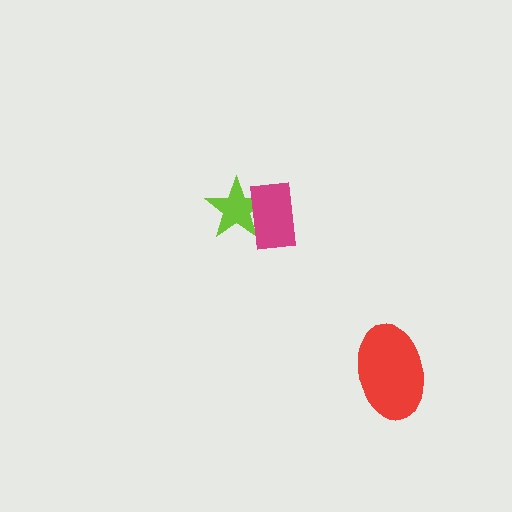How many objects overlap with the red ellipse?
0 objects overlap with the red ellipse.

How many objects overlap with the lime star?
1 object overlaps with the lime star.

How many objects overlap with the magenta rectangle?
1 object overlaps with the magenta rectangle.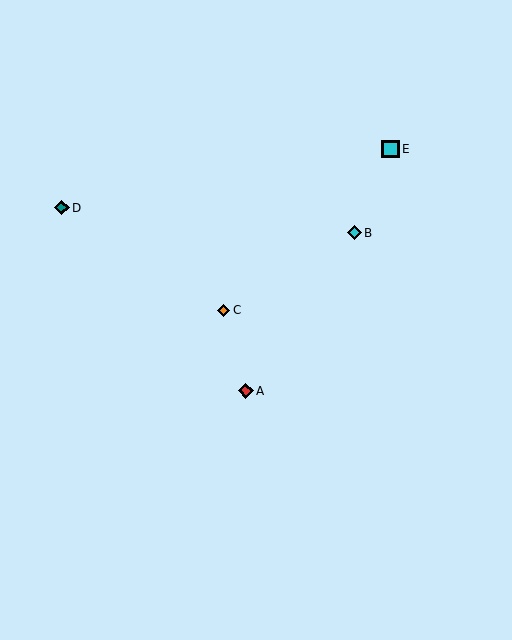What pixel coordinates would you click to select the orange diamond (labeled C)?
Click at (224, 310) to select the orange diamond C.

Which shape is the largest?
The cyan square (labeled E) is the largest.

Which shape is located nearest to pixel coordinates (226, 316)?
The orange diamond (labeled C) at (224, 310) is nearest to that location.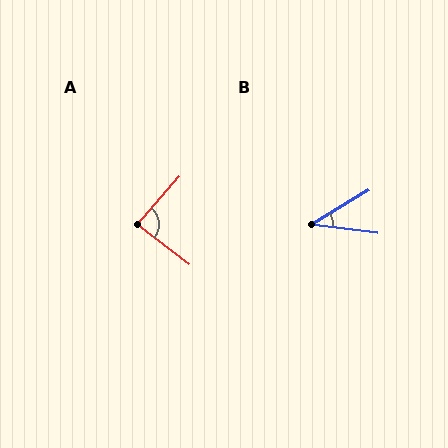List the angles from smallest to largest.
B (38°), A (86°).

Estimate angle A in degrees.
Approximately 86 degrees.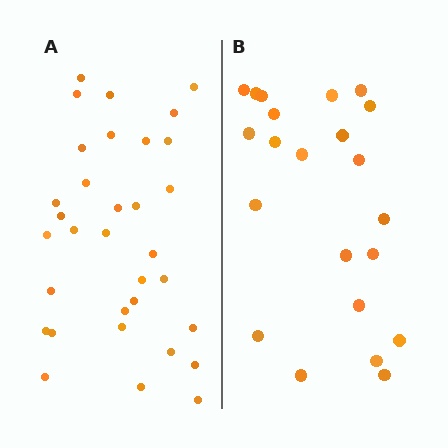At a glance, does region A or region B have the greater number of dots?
Region A (the left region) has more dots.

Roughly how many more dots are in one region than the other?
Region A has roughly 12 or so more dots than region B.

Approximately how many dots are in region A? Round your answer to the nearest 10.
About 30 dots. (The exact count is 33, which rounds to 30.)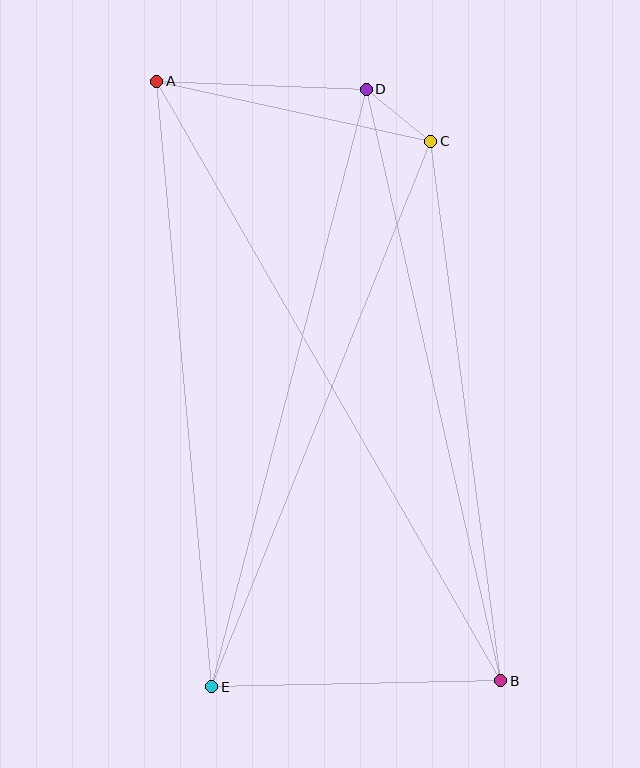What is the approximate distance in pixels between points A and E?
The distance between A and E is approximately 608 pixels.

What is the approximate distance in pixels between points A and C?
The distance between A and C is approximately 281 pixels.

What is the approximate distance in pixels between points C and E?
The distance between C and E is approximately 588 pixels.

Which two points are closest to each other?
Points C and D are closest to each other.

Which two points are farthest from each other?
Points A and B are farthest from each other.